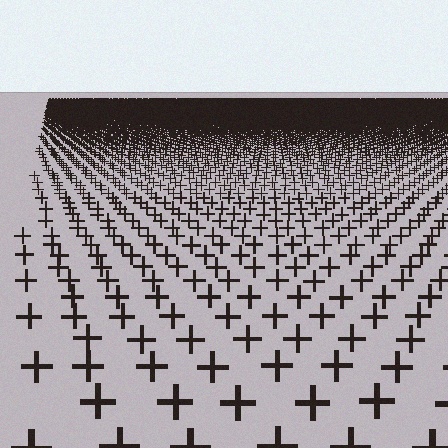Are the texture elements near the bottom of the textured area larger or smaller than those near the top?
Larger. Near the bottom, elements are closer to the viewer and appear at a bigger on-screen size.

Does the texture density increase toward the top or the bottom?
Density increases toward the top.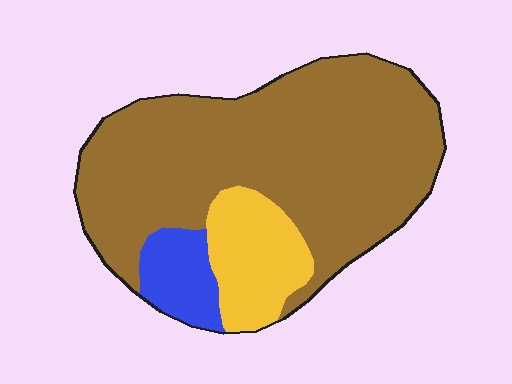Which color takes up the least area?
Blue, at roughly 10%.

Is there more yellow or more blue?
Yellow.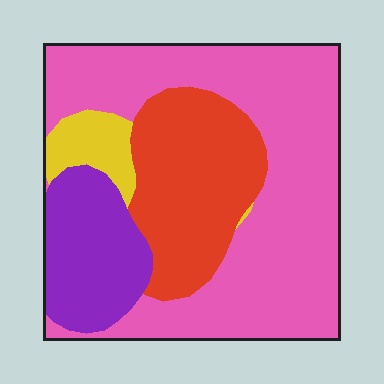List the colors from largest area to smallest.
From largest to smallest: pink, red, purple, yellow.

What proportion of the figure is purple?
Purple takes up about one sixth (1/6) of the figure.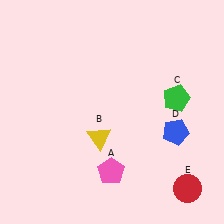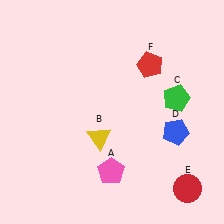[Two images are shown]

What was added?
A red pentagon (F) was added in Image 2.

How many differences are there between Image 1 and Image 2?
There is 1 difference between the two images.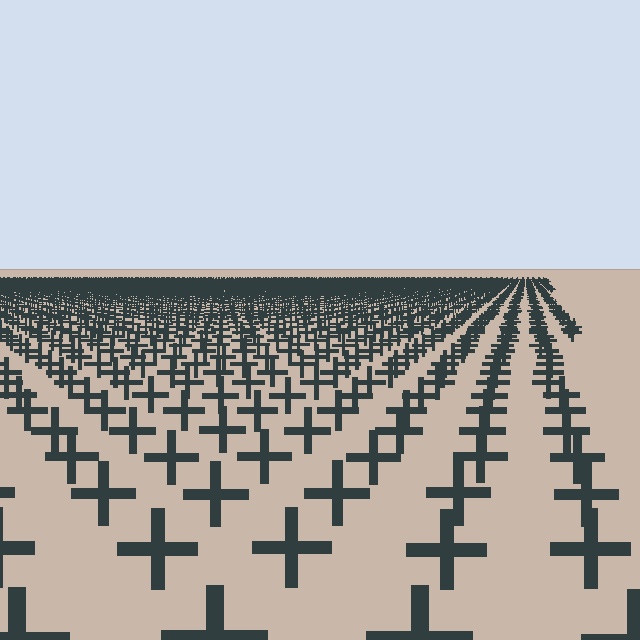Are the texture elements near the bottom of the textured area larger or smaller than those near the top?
Larger. Near the bottom, elements are closer to the viewer and appear at a bigger on-screen size.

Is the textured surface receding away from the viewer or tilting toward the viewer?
The surface is receding away from the viewer. Texture elements get smaller and denser toward the top.